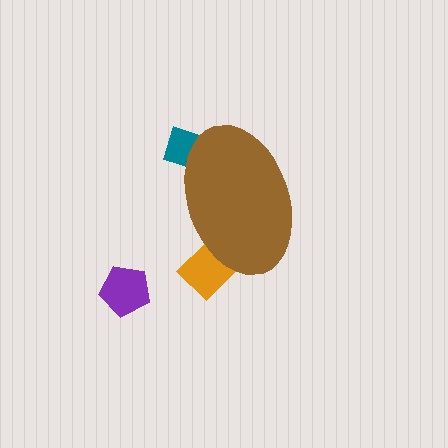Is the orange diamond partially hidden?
Yes, the orange diamond is partially hidden behind the brown ellipse.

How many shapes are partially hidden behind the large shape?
2 shapes are partially hidden.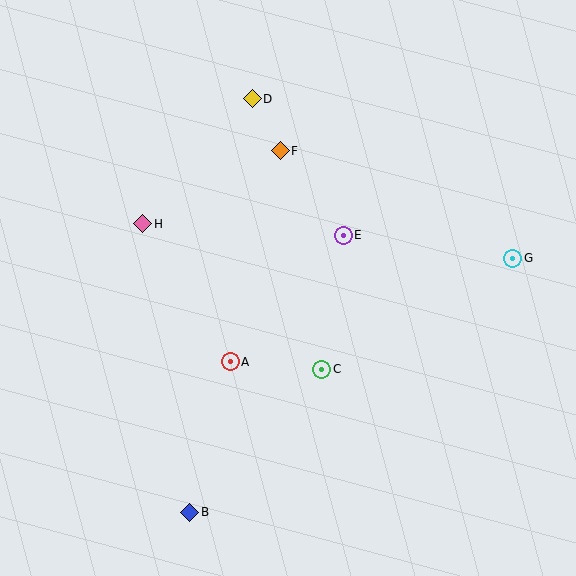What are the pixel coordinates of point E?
Point E is at (343, 235).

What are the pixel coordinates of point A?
Point A is at (230, 362).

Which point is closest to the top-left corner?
Point H is closest to the top-left corner.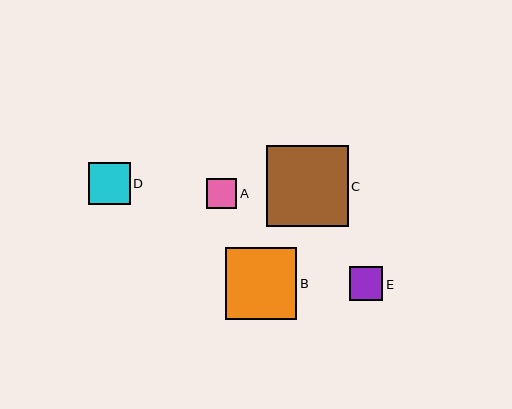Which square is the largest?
Square C is the largest with a size of approximately 81 pixels.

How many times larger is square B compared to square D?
Square B is approximately 1.7 times the size of square D.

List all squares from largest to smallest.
From largest to smallest: C, B, D, E, A.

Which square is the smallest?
Square A is the smallest with a size of approximately 30 pixels.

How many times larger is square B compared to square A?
Square B is approximately 2.4 times the size of square A.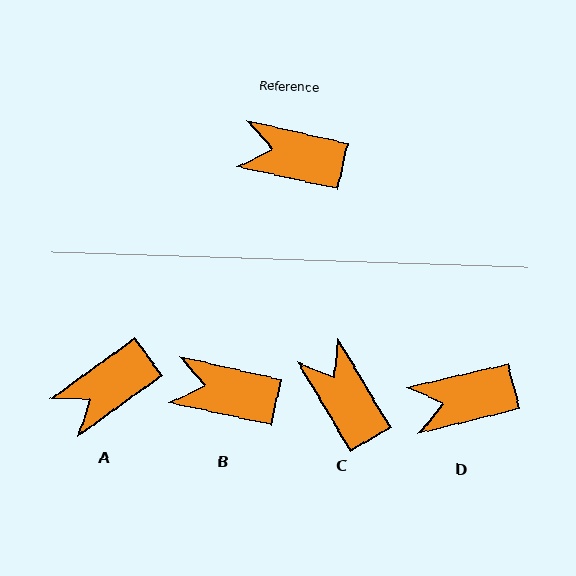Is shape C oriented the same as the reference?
No, it is off by about 47 degrees.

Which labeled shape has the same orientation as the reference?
B.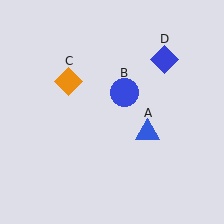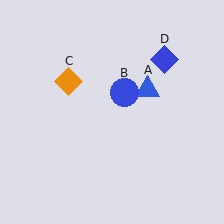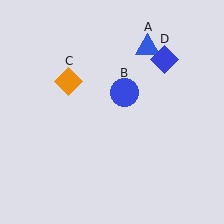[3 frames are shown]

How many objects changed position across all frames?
1 object changed position: blue triangle (object A).